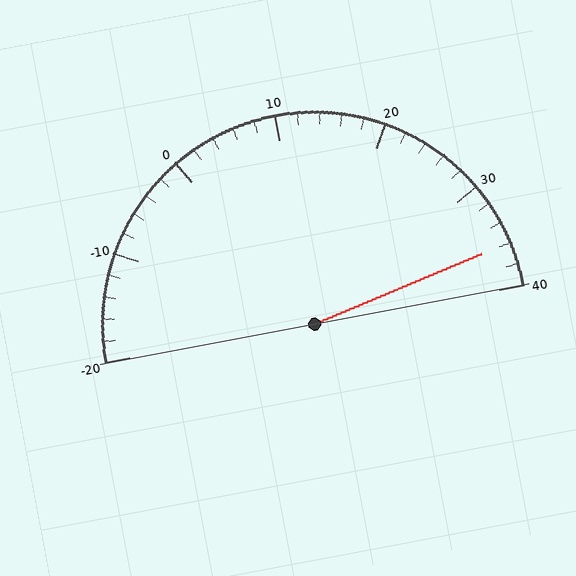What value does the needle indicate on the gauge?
The needle indicates approximately 36.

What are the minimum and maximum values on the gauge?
The gauge ranges from -20 to 40.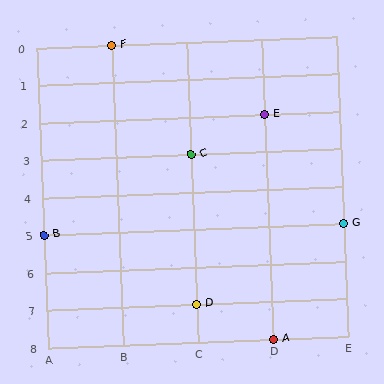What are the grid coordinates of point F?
Point F is at grid coordinates (B, 0).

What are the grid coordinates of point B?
Point B is at grid coordinates (A, 5).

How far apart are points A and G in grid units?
Points A and G are 1 column and 3 rows apart (about 3.2 grid units diagonally).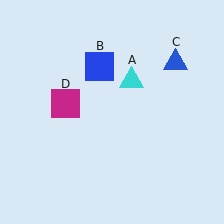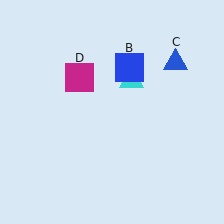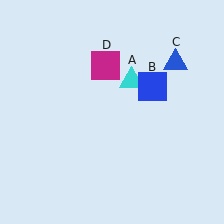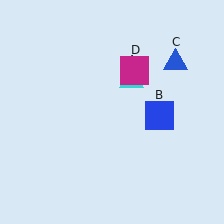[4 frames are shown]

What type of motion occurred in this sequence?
The blue square (object B), magenta square (object D) rotated clockwise around the center of the scene.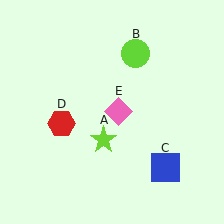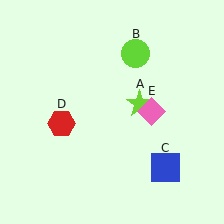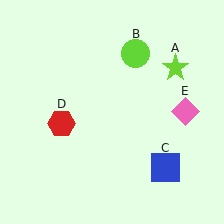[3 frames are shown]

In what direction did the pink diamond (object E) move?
The pink diamond (object E) moved right.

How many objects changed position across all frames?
2 objects changed position: lime star (object A), pink diamond (object E).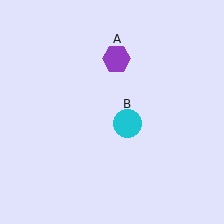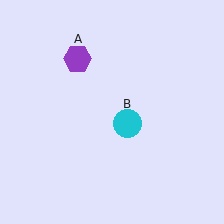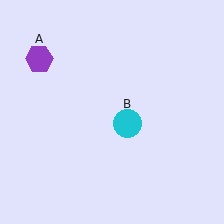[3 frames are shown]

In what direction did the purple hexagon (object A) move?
The purple hexagon (object A) moved left.